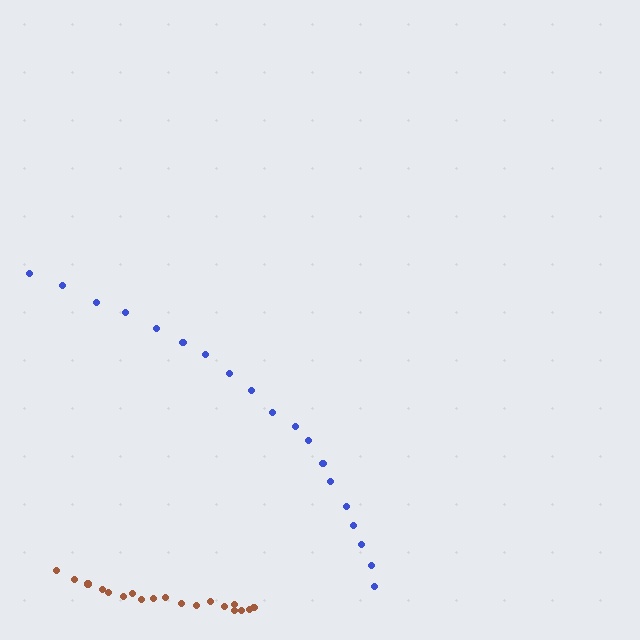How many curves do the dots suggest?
There are 2 distinct paths.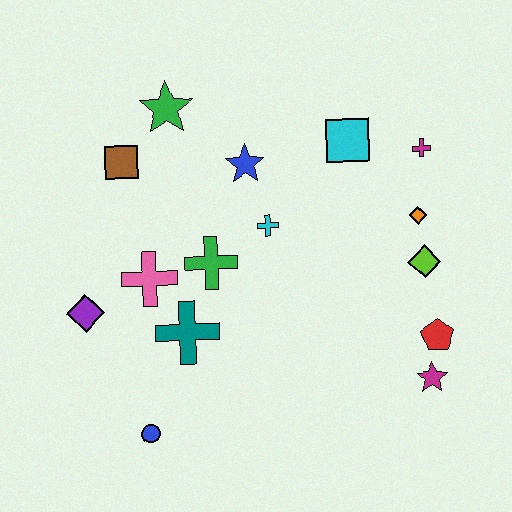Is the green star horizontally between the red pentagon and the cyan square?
No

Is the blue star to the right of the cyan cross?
No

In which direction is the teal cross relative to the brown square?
The teal cross is below the brown square.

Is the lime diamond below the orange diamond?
Yes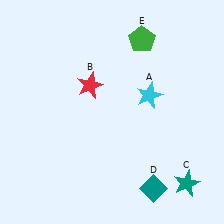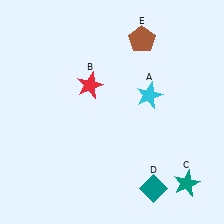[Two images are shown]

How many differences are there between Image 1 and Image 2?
There is 1 difference between the two images.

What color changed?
The pentagon (E) changed from green in Image 1 to brown in Image 2.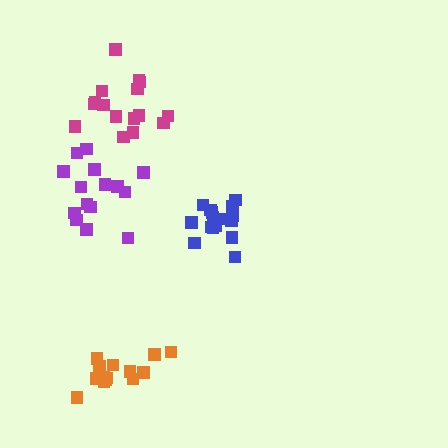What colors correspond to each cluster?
The clusters are colored: orange, magenta, blue, purple.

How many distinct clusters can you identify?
There are 4 distinct clusters.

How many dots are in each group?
Group 1: 15 dots, Group 2: 16 dots, Group 3: 16 dots, Group 4: 15 dots (62 total).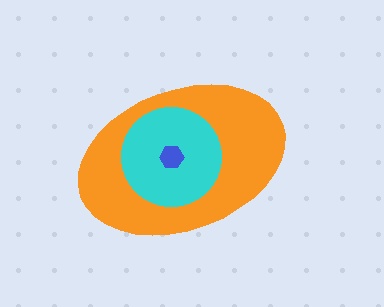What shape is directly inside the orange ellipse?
The cyan circle.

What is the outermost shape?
The orange ellipse.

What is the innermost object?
The blue hexagon.